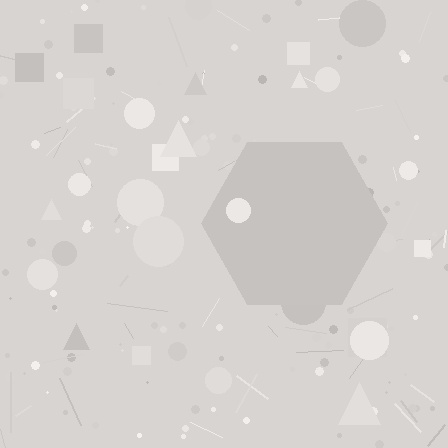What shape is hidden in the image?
A hexagon is hidden in the image.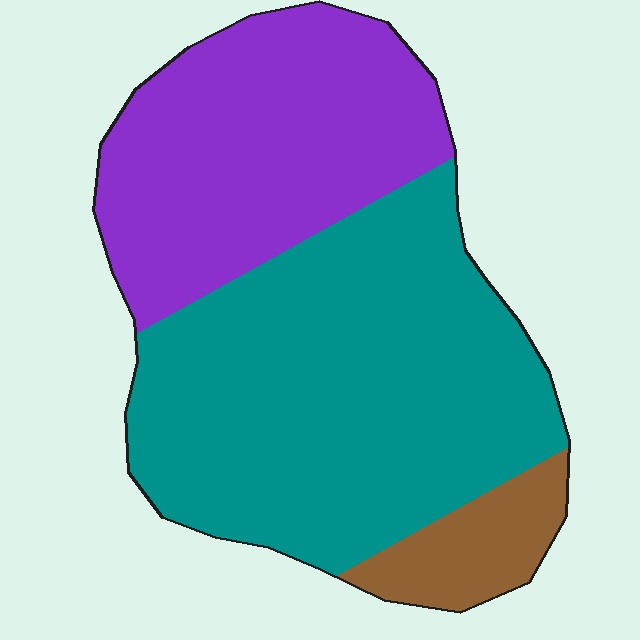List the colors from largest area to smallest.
From largest to smallest: teal, purple, brown.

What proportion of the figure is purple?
Purple covers roughly 35% of the figure.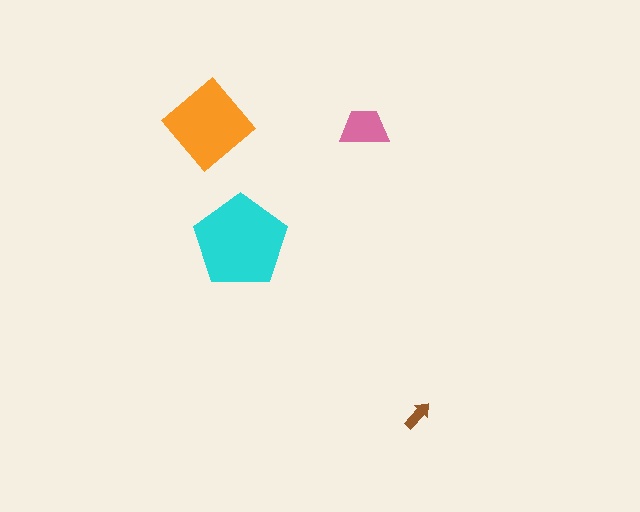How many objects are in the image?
There are 4 objects in the image.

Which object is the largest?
The cyan pentagon.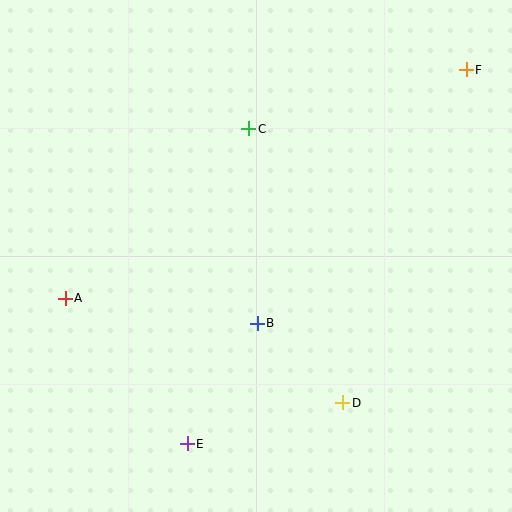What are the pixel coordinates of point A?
Point A is at (65, 298).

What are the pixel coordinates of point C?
Point C is at (249, 129).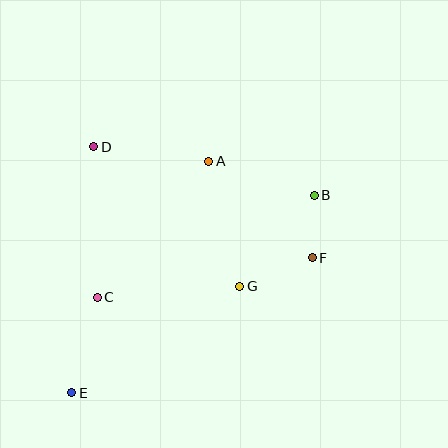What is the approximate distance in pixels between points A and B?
The distance between A and B is approximately 110 pixels.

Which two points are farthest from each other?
Points B and E are farthest from each other.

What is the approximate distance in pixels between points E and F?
The distance between E and F is approximately 276 pixels.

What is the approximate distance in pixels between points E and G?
The distance between E and G is approximately 199 pixels.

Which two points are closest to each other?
Points B and F are closest to each other.